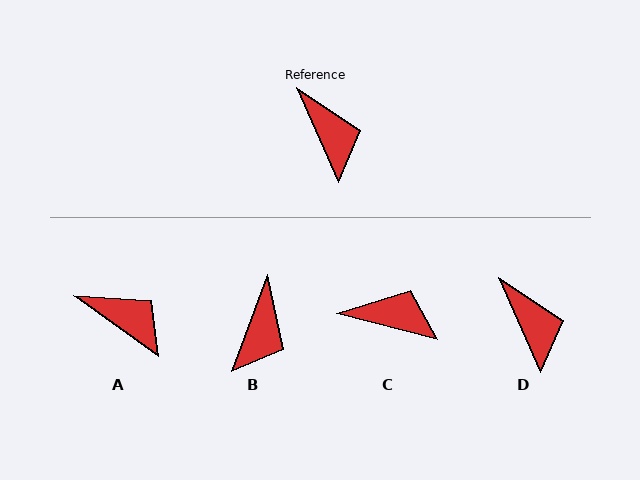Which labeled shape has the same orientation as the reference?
D.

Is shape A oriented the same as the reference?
No, it is off by about 30 degrees.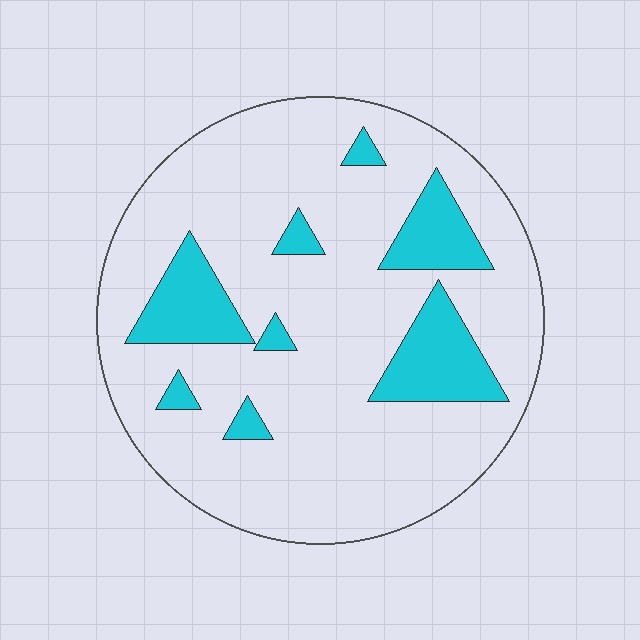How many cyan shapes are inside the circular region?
8.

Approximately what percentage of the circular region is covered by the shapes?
Approximately 20%.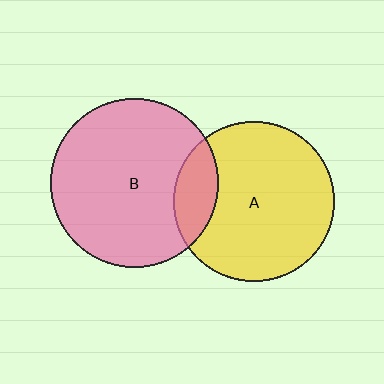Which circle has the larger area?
Circle B (pink).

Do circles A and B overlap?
Yes.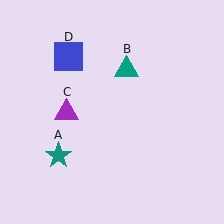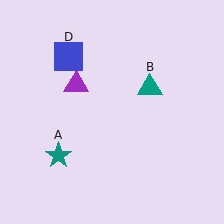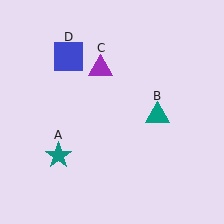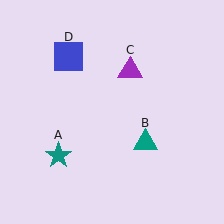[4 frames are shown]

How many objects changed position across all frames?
2 objects changed position: teal triangle (object B), purple triangle (object C).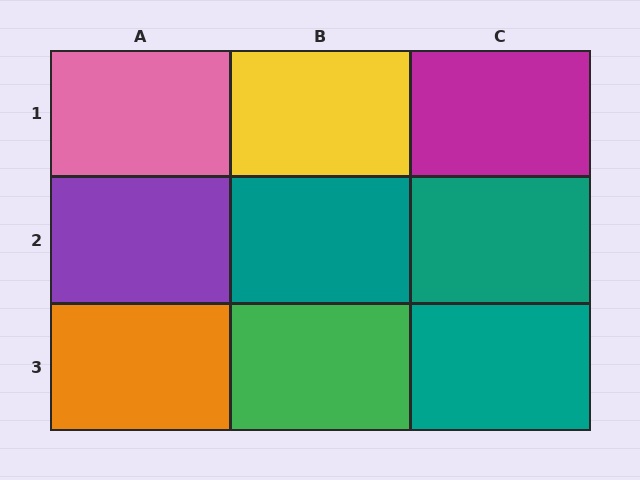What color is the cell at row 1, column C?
Magenta.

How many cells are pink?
1 cell is pink.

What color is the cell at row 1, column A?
Pink.